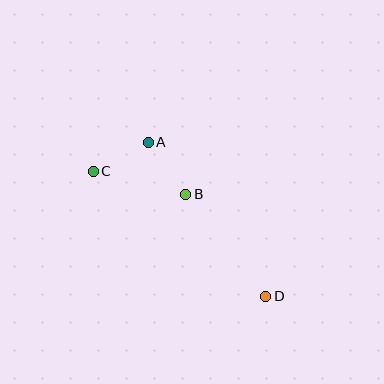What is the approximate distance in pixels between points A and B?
The distance between A and B is approximately 64 pixels.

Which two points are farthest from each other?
Points C and D are farthest from each other.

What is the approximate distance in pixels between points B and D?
The distance between B and D is approximately 130 pixels.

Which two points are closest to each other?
Points A and C are closest to each other.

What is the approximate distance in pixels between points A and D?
The distance between A and D is approximately 193 pixels.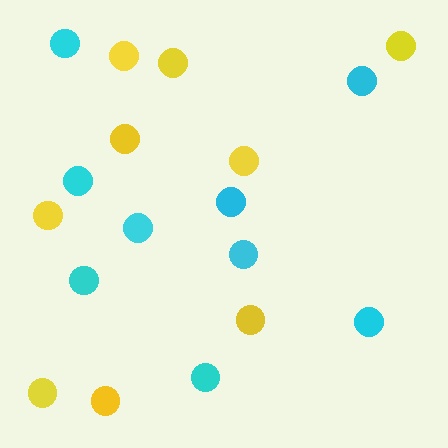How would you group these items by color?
There are 2 groups: one group of yellow circles (9) and one group of cyan circles (9).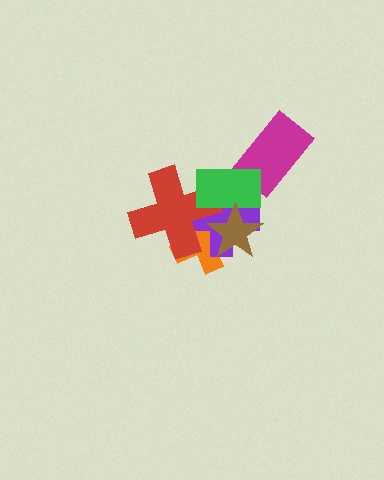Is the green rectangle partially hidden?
Yes, it is partially covered by another shape.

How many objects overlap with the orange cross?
3 objects overlap with the orange cross.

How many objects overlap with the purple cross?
4 objects overlap with the purple cross.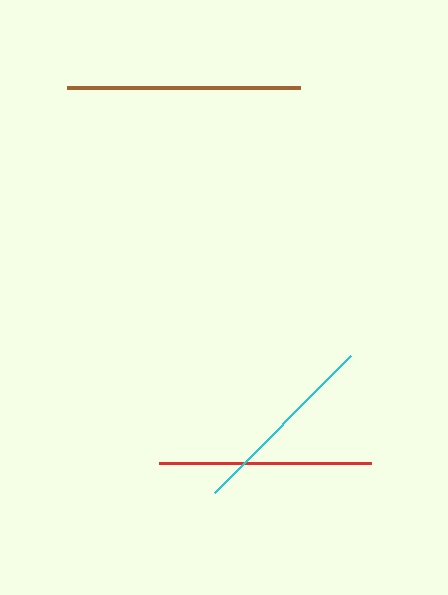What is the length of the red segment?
The red segment is approximately 212 pixels long.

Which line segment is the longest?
The brown line is the longest at approximately 232 pixels.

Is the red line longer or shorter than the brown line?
The brown line is longer than the red line.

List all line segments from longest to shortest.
From longest to shortest: brown, red, cyan.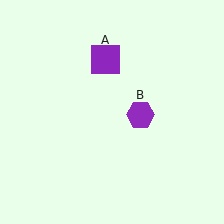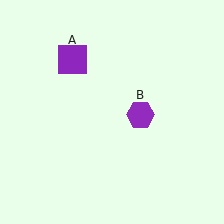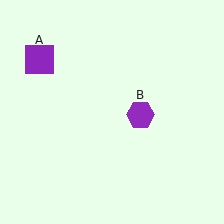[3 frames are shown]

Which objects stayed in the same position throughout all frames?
Purple hexagon (object B) remained stationary.